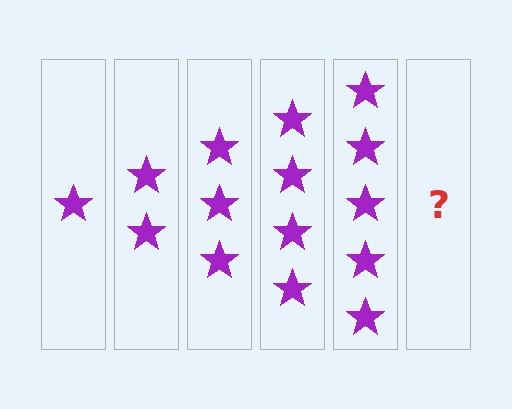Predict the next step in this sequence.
The next step is 6 stars.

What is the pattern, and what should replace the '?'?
The pattern is that each step adds one more star. The '?' should be 6 stars.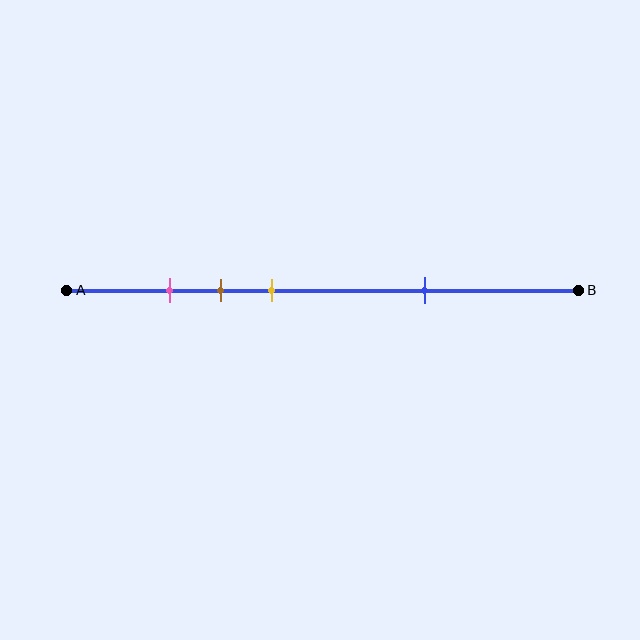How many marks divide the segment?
There are 4 marks dividing the segment.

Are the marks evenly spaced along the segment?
No, the marks are not evenly spaced.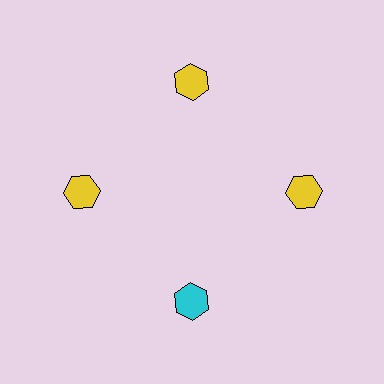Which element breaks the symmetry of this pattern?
The cyan hexagon at roughly the 6 o'clock position breaks the symmetry. All other shapes are yellow hexagons.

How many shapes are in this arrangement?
There are 4 shapes arranged in a ring pattern.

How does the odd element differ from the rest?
It has a different color: cyan instead of yellow.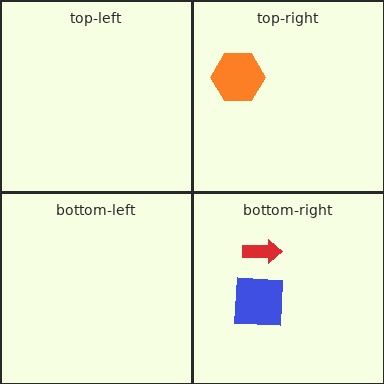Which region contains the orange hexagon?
The top-right region.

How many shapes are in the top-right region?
1.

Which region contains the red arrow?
The bottom-right region.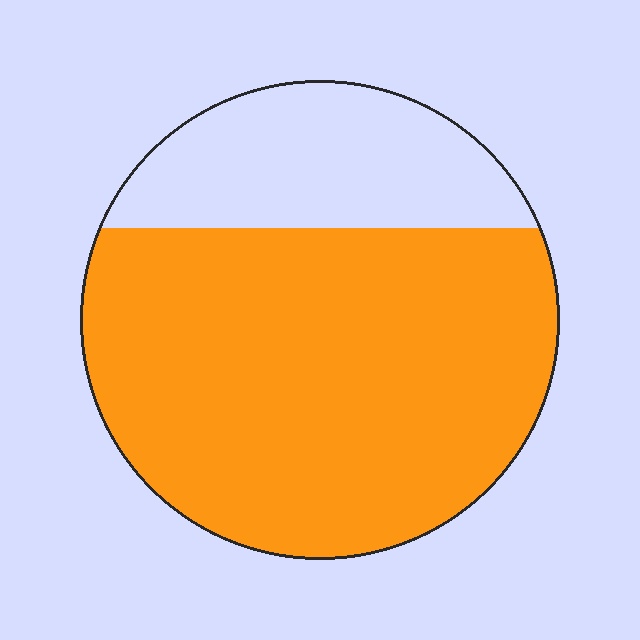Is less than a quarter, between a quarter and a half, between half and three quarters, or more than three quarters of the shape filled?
Between half and three quarters.